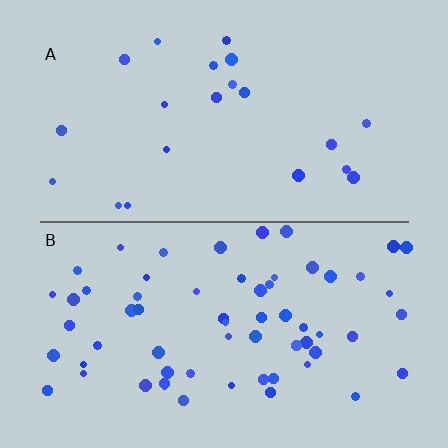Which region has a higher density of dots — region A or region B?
B (the bottom).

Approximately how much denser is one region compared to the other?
Approximately 2.9× — region B over region A.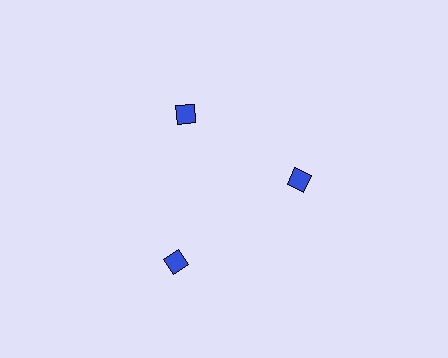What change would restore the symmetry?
The symmetry would be restored by moving it inward, back onto the ring so that all 3 diamonds sit at equal angles and equal distance from the center.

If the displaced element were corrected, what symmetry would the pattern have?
It would have 3-fold rotational symmetry — the pattern would map onto itself every 120 degrees.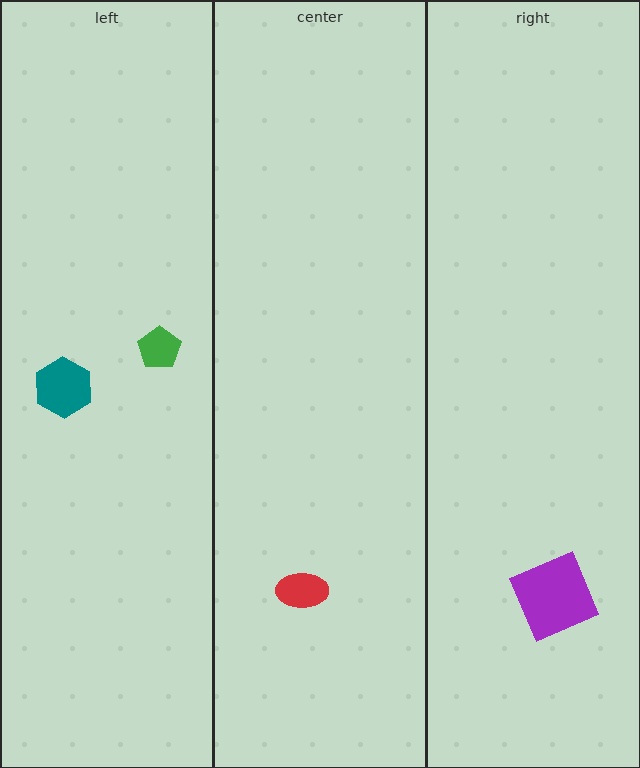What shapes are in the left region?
The green pentagon, the teal hexagon.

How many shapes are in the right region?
1.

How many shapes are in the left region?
2.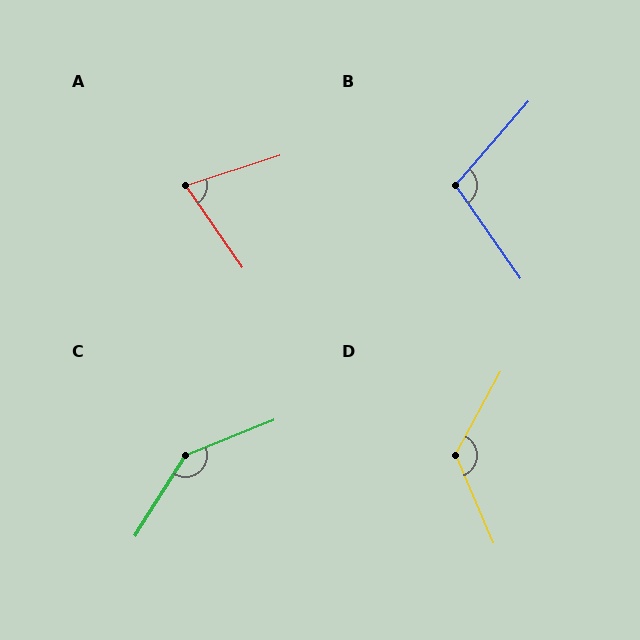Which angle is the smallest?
A, at approximately 73 degrees.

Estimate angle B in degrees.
Approximately 104 degrees.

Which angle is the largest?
C, at approximately 144 degrees.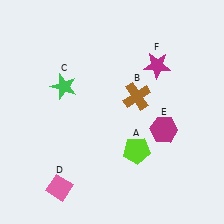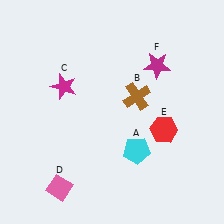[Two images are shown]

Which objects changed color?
A changed from lime to cyan. C changed from green to magenta. E changed from magenta to red.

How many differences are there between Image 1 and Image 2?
There are 3 differences between the two images.